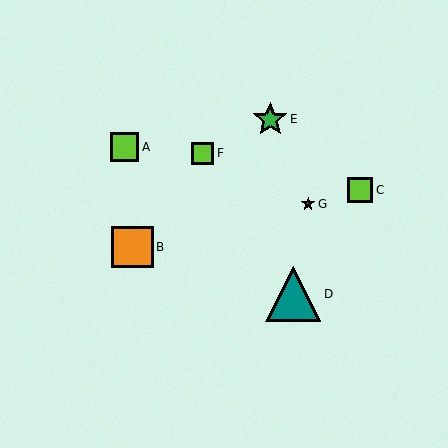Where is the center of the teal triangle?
The center of the teal triangle is at (293, 294).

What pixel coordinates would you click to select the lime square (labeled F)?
Click at (203, 153) to select the lime square F.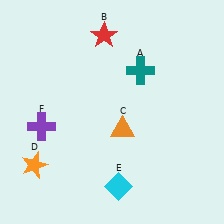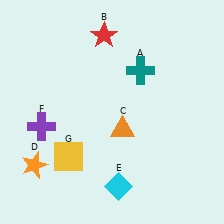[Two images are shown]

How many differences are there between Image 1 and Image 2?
There is 1 difference between the two images.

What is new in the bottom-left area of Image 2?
A yellow square (G) was added in the bottom-left area of Image 2.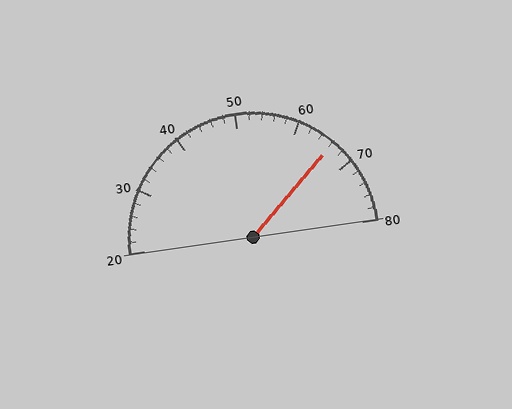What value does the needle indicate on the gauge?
The needle indicates approximately 66.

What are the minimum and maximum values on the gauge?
The gauge ranges from 20 to 80.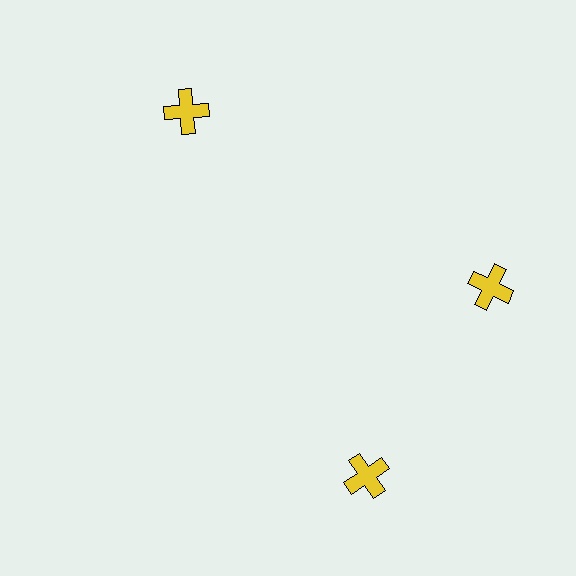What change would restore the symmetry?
The symmetry would be restored by rotating it back into even spacing with its neighbors so that all 3 crosses sit at equal angles and equal distance from the center.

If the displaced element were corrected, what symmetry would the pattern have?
It would have 3-fold rotational symmetry — the pattern would map onto itself every 120 degrees.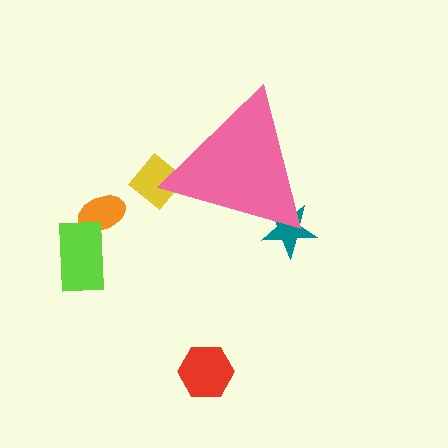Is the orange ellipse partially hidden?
No, the orange ellipse is fully visible.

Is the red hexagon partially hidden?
No, the red hexagon is fully visible.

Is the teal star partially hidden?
Yes, the teal star is partially hidden behind the pink triangle.